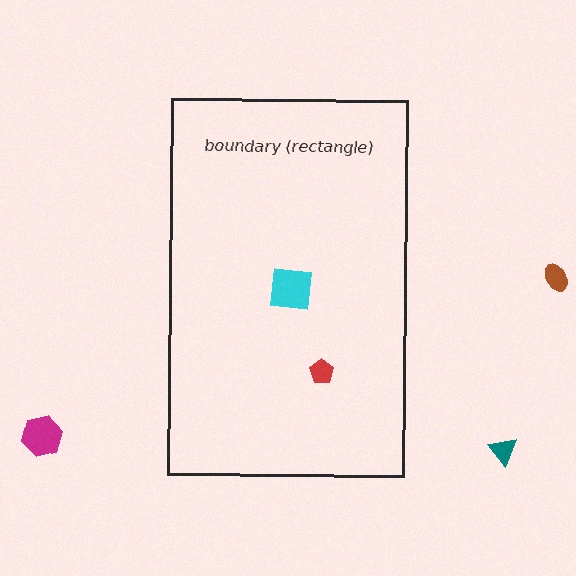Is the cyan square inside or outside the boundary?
Inside.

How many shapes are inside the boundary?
2 inside, 3 outside.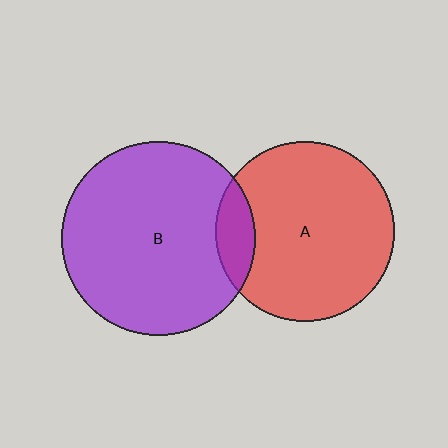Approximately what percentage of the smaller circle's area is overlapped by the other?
Approximately 10%.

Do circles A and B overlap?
Yes.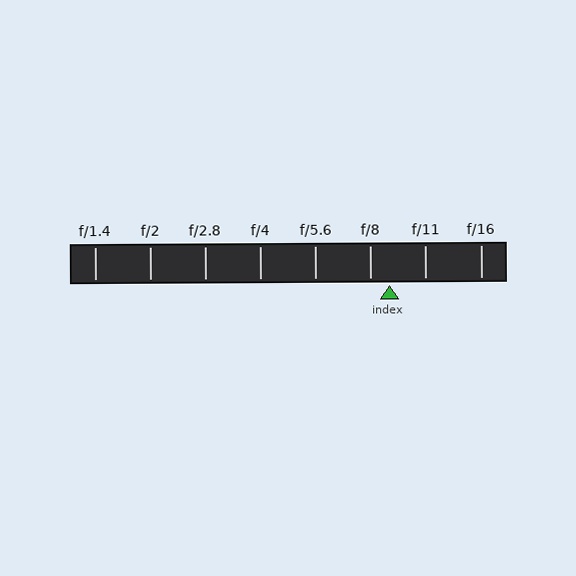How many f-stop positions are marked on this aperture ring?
There are 8 f-stop positions marked.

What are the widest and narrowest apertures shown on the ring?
The widest aperture shown is f/1.4 and the narrowest is f/16.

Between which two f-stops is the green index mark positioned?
The index mark is between f/8 and f/11.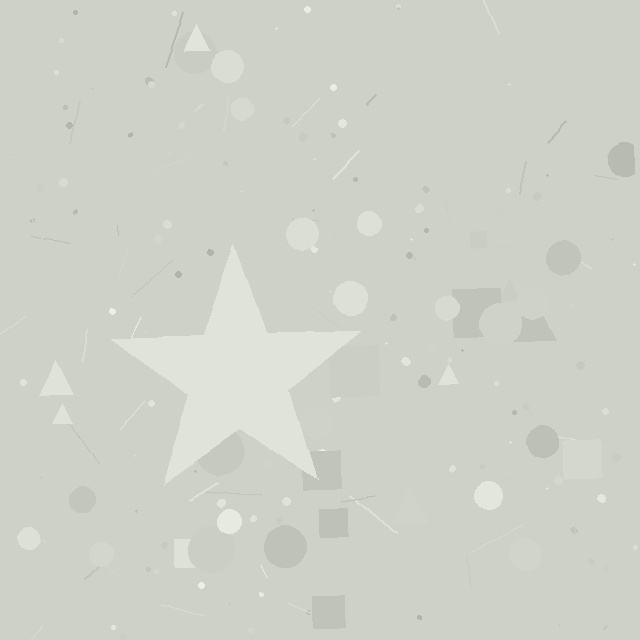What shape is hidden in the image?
A star is hidden in the image.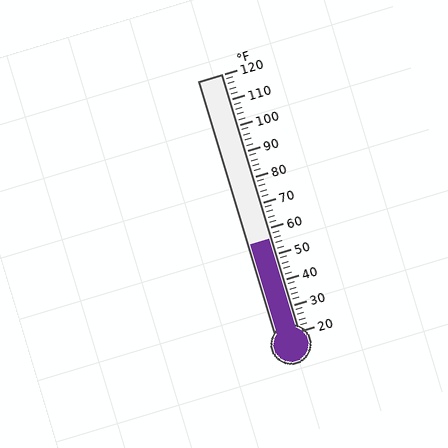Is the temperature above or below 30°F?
The temperature is above 30°F.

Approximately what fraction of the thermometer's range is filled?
The thermometer is filled to approximately 35% of its range.